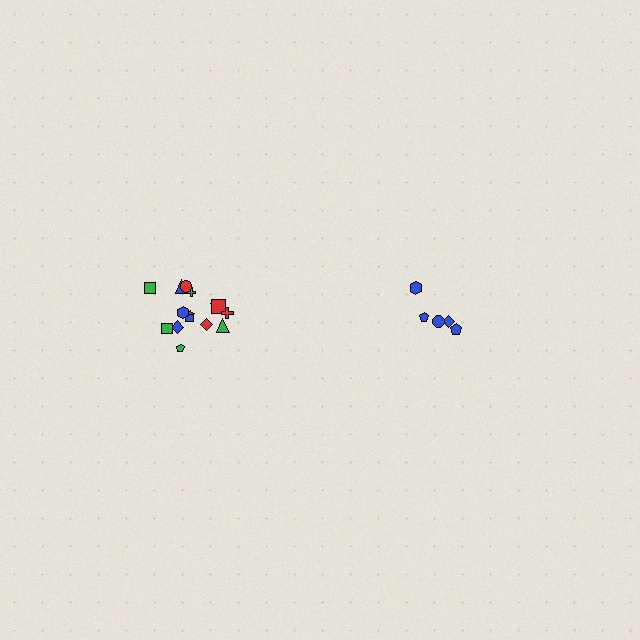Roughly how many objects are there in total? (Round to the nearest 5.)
Roughly 20 objects in total.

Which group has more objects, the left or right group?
The left group.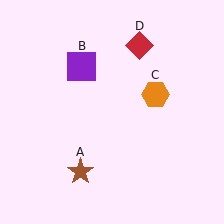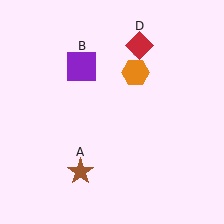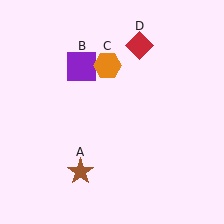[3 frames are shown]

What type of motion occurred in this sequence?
The orange hexagon (object C) rotated counterclockwise around the center of the scene.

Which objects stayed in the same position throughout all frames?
Brown star (object A) and purple square (object B) and red diamond (object D) remained stationary.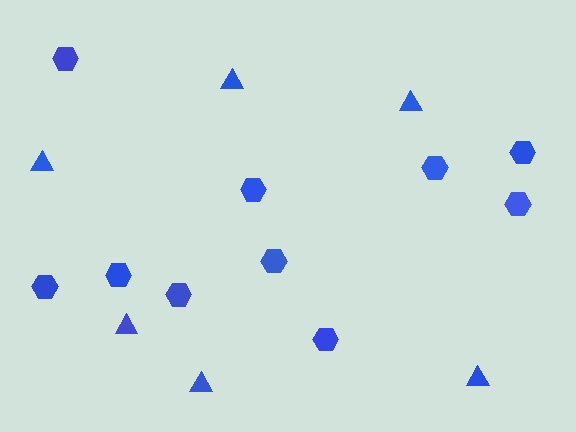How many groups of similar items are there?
There are 2 groups: one group of triangles (6) and one group of hexagons (10).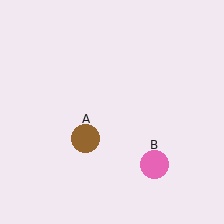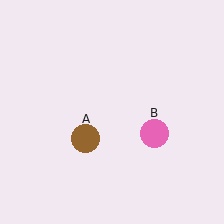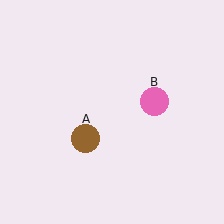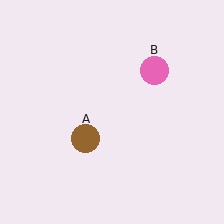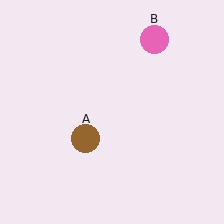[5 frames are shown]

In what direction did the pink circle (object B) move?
The pink circle (object B) moved up.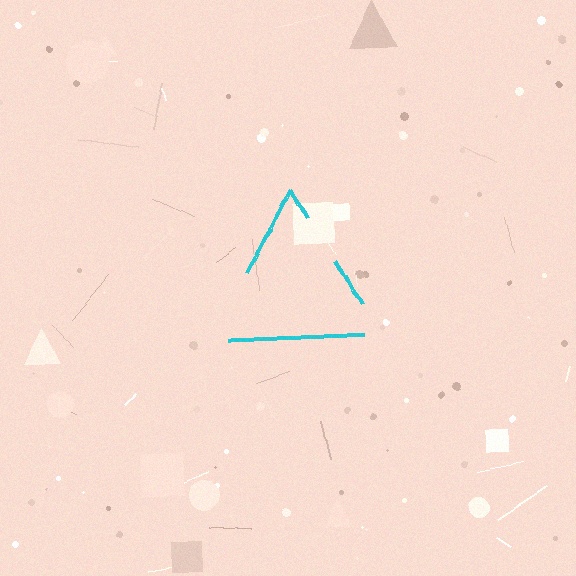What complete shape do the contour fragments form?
The contour fragments form a triangle.